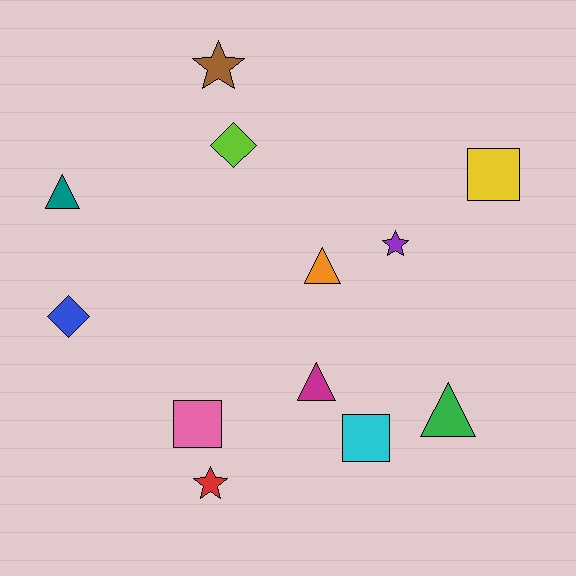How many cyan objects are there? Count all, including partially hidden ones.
There is 1 cyan object.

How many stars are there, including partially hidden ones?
There are 3 stars.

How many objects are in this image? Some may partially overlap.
There are 12 objects.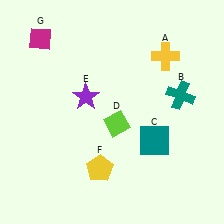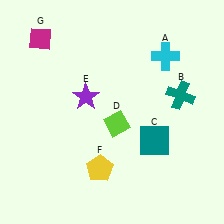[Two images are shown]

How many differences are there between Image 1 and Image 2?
There is 1 difference between the two images.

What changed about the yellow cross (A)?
In Image 1, A is yellow. In Image 2, it changed to cyan.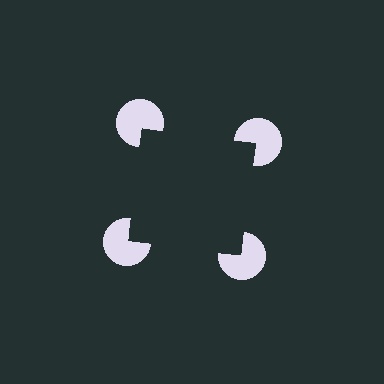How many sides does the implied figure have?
4 sides.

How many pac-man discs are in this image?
There are 4 — one at each vertex of the illusory square.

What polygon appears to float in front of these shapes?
An illusory square — its edges are inferred from the aligned wedge cuts in the pac-man discs, not physically drawn.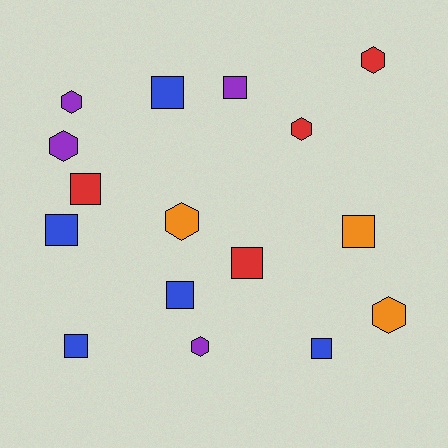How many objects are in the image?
There are 16 objects.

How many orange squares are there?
There is 1 orange square.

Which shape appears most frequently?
Square, with 9 objects.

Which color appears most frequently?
Blue, with 5 objects.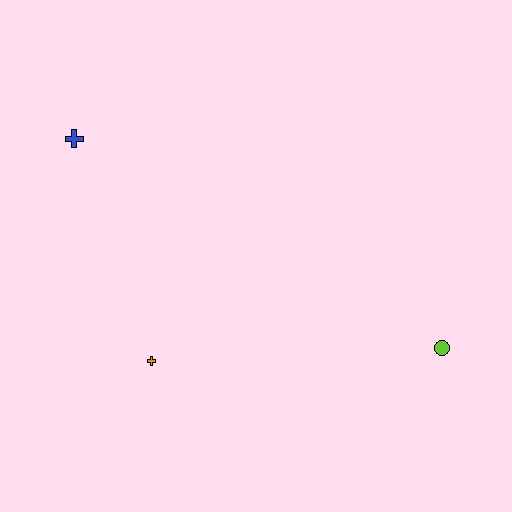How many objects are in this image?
There are 3 objects.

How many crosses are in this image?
There are 2 crosses.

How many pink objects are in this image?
There are no pink objects.